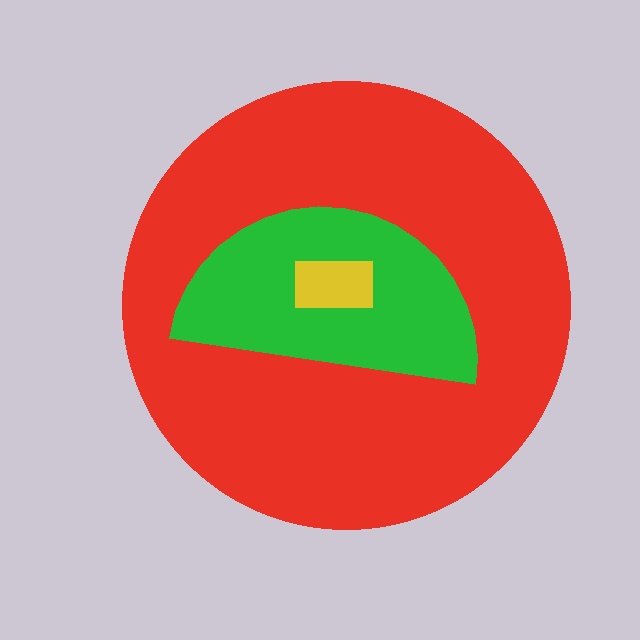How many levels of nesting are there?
3.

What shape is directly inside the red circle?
The green semicircle.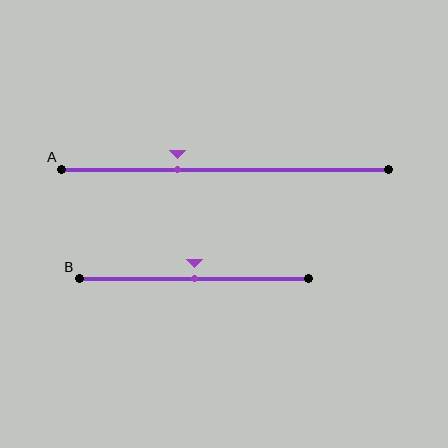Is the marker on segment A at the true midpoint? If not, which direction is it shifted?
No, the marker on segment A is shifted to the left by about 15% of the segment length.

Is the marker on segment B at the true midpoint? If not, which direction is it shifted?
Yes, the marker on segment B is at the true midpoint.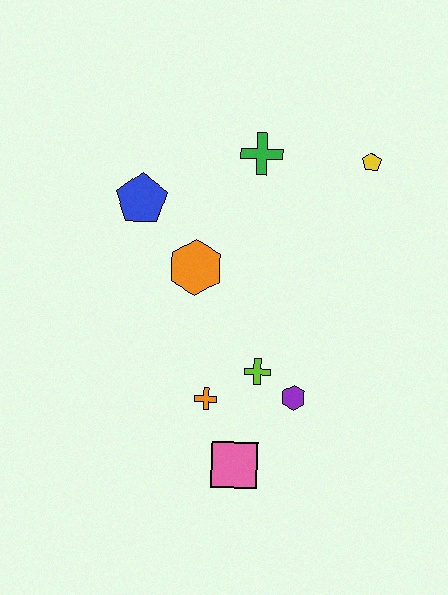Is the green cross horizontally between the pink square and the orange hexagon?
No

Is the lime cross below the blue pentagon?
Yes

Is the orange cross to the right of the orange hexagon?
Yes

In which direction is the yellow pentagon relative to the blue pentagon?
The yellow pentagon is to the right of the blue pentagon.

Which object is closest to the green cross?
The yellow pentagon is closest to the green cross.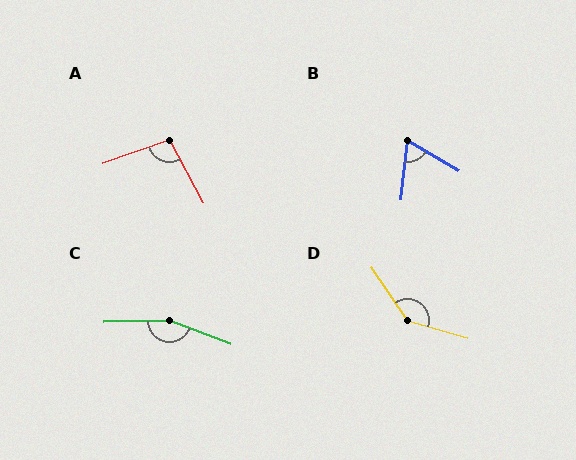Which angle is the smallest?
B, at approximately 65 degrees.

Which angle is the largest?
C, at approximately 158 degrees.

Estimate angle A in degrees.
Approximately 98 degrees.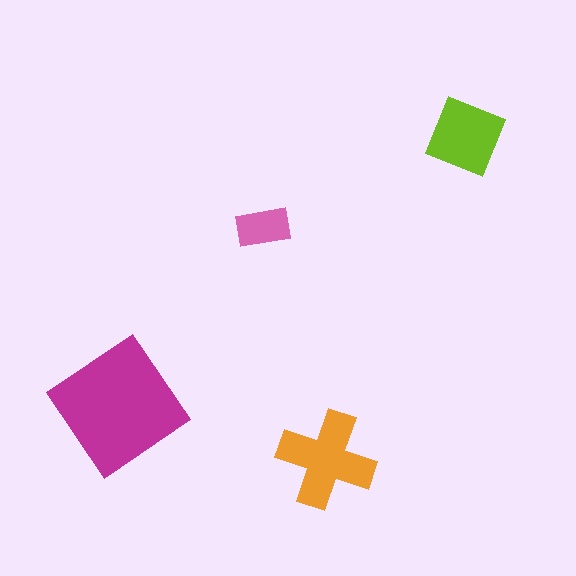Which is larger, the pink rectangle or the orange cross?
The orange cross.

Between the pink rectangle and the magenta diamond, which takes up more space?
The magenta diamond.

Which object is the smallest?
The pink rectangle.